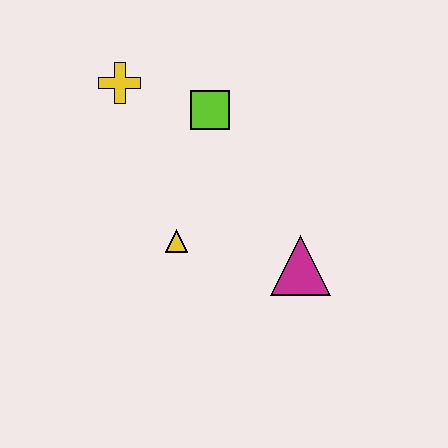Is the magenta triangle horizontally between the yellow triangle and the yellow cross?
No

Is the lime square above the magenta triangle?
Yes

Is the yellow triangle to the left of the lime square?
Yes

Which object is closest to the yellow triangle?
The magenta triangle is closest to the yellow triangle.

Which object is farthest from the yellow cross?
The magenta triangle is farthest from the yellow cross.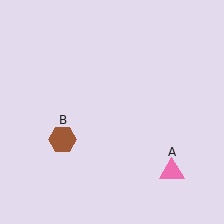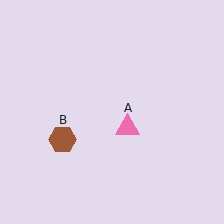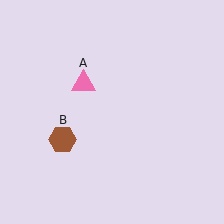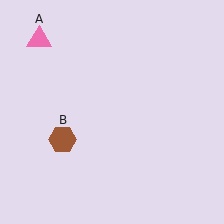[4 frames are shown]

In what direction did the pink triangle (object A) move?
The pink triangle (object A) moved up and to the left.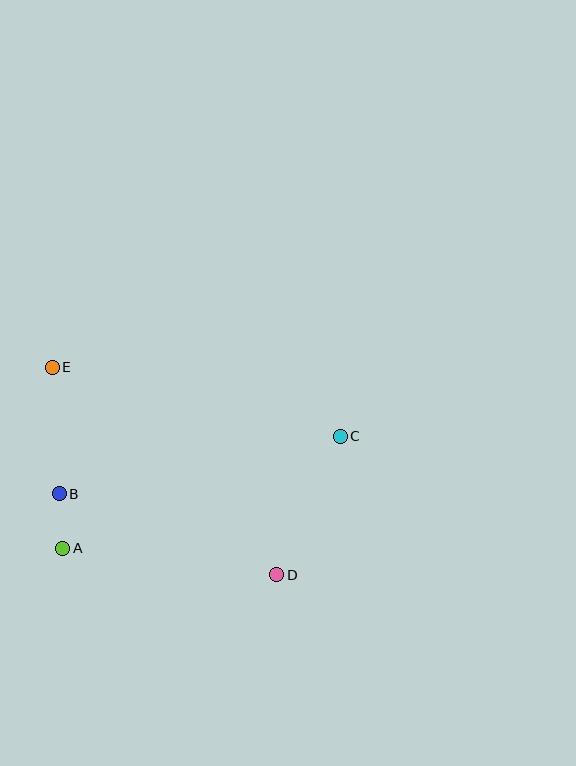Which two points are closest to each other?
Points A and B are closest to each other.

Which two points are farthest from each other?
Points D and E are farthest from each other.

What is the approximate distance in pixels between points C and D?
The distance between C and D is approximately 153 pixels.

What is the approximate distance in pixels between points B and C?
The distance between B and C is approximately 287 pixels.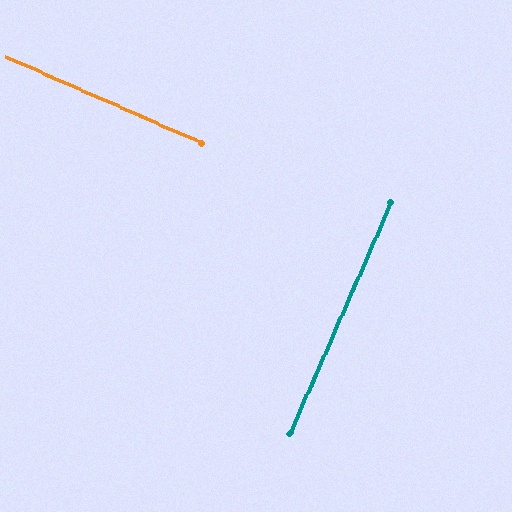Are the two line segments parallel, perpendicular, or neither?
Perpendicular — they meet at approximately 90°.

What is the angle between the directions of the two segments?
Approximately 90 degrees.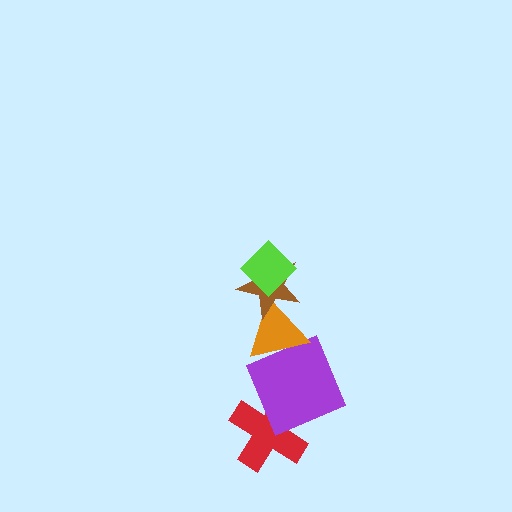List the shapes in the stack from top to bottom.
From top to bottom: the lime diamond, the brown star, the orange triangle, the purple square, the red cross.